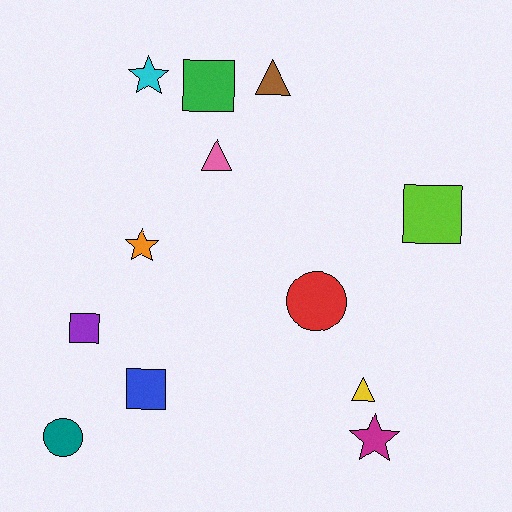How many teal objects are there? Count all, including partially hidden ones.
There is 1 teal object.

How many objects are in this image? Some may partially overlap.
There are 12 objects.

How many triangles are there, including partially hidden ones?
There are 3 triangles.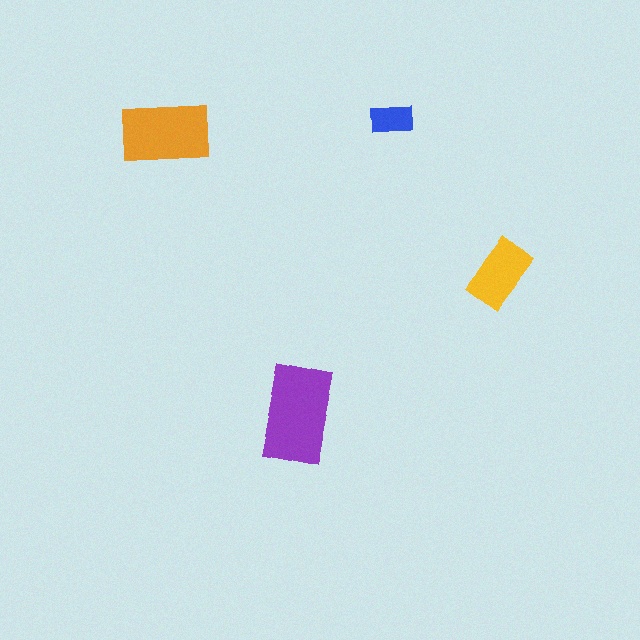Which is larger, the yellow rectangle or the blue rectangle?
The yellow one.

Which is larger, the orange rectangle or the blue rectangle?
The orange one.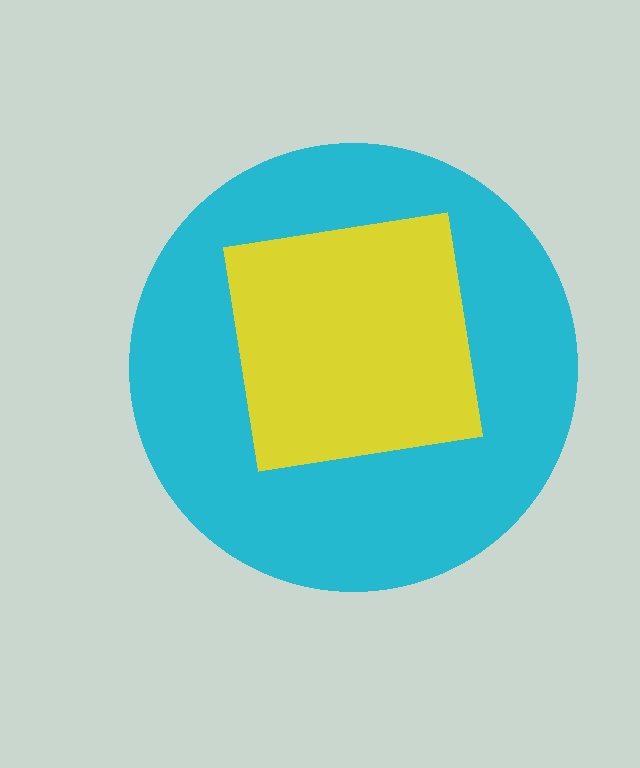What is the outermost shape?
The cyan circle.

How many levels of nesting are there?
2.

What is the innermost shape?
The yellow square.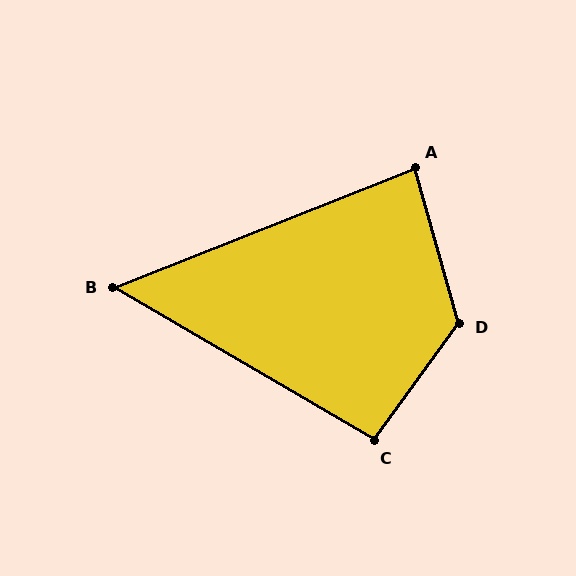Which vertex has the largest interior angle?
D, at approximately 128 degrees.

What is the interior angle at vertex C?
Approximately 96 degrees (obtuse).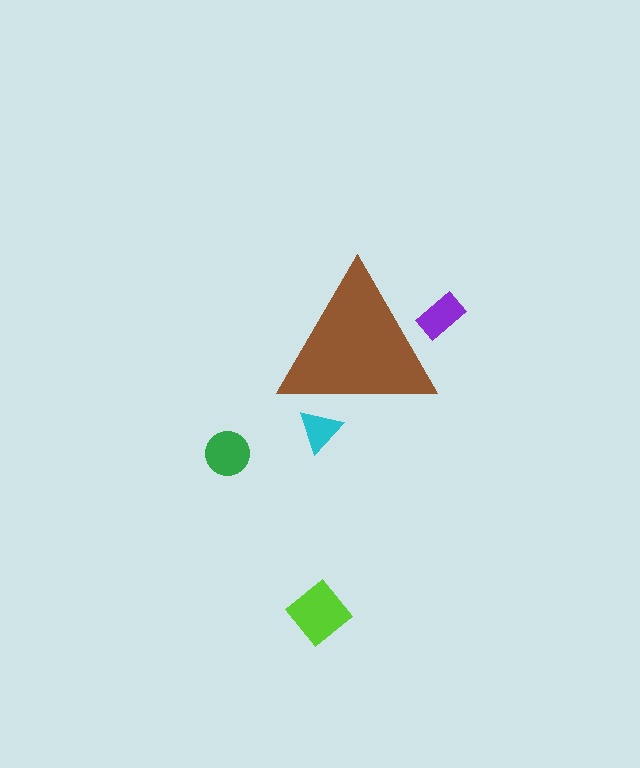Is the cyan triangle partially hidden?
Yes, the cyan triangle is partially hidden behind the brown triangle.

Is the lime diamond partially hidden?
No, the lime diamond is fully visible.